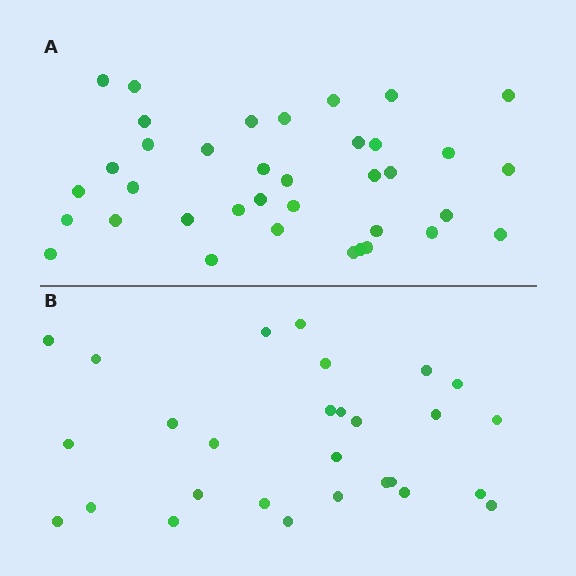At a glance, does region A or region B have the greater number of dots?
Region A (the top region) has more dots.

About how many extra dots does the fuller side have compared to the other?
Region A has roughly 8 or so more dots than region B.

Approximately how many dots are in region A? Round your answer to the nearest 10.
About 40 dots. (The exact count is 37, which rounds to 40.)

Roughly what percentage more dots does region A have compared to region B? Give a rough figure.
About 30% more.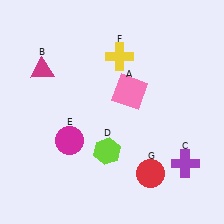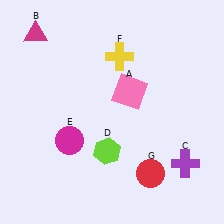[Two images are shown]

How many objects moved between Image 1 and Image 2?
1 object moved between the two images.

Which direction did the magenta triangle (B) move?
The magenta triangle (B) moved up.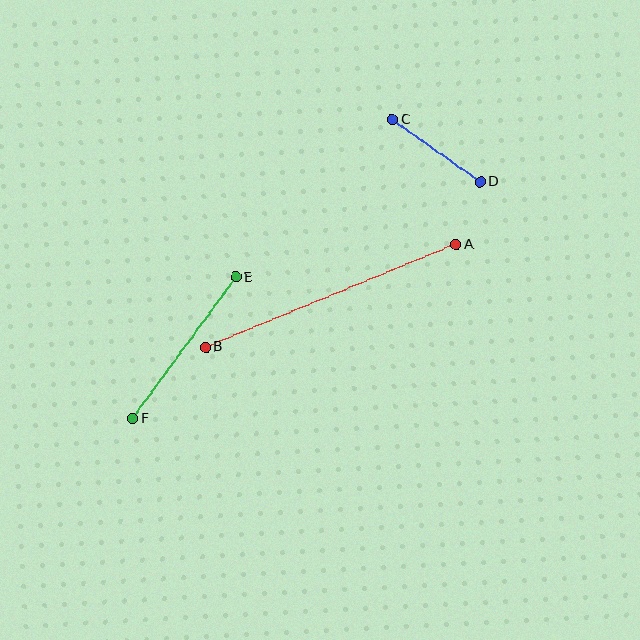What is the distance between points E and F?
The distance is approximately 175 pixels.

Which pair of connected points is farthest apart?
Points A and B are farthest apart.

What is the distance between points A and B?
The distance is approximately 271 pixels.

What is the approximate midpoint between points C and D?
The midpoint is at approximately (436, 151) pixels.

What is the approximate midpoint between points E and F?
The midpoint is at approximately (184, 348) pixels.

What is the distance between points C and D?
The distance is approximately 107 pixels.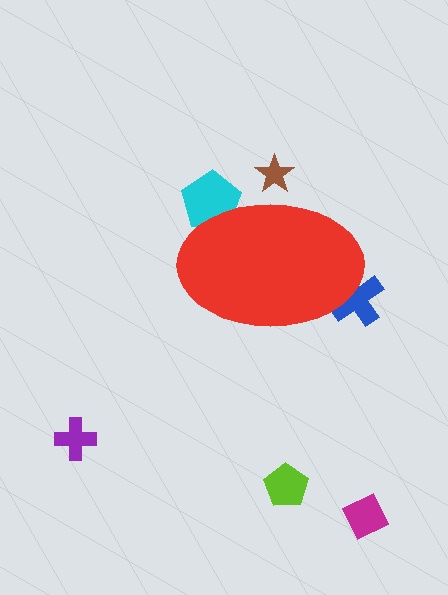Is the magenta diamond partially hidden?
No, the magenta diamond is fully visible.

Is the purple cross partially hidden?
No, the purple cross is fully visible.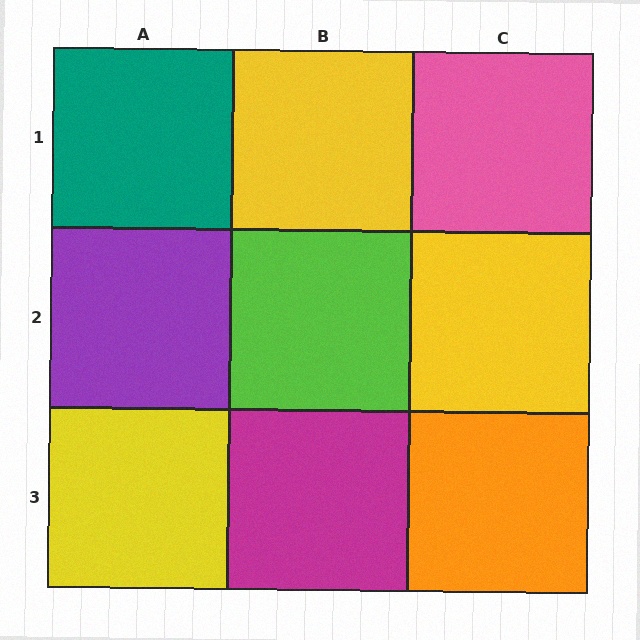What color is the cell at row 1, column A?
Teal.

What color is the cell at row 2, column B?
Lime.